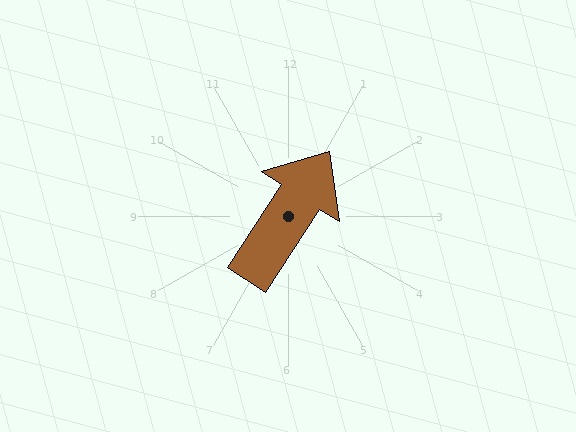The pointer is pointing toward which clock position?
Roughly 1 o'clock.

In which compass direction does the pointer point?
Northeast.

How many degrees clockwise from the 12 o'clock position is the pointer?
Approximately 33 degrees.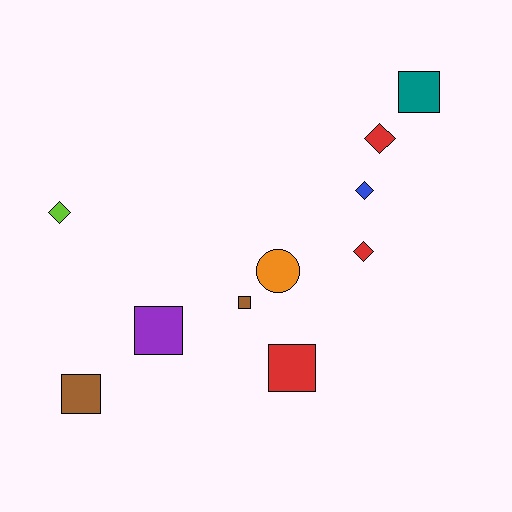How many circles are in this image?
There is 1 circle.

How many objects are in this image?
There are 10 objects.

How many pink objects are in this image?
There are no pink objects.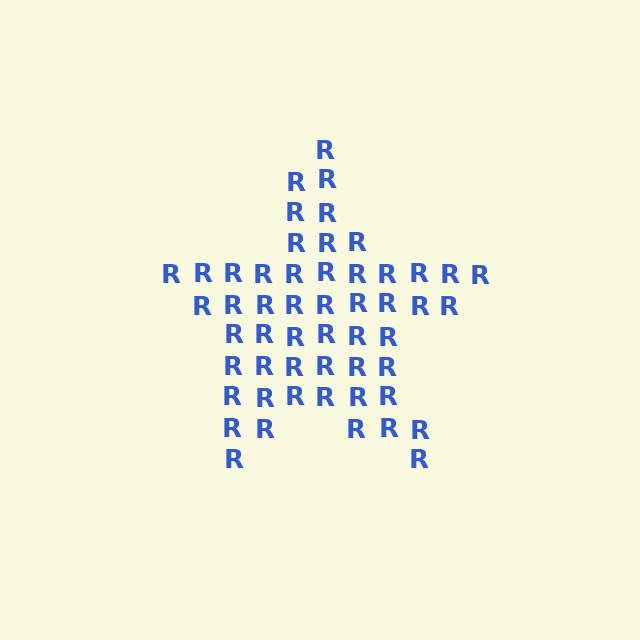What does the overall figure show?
The overall figure shows a star.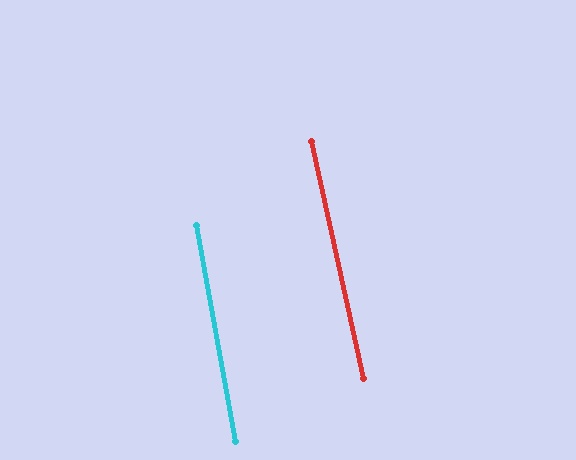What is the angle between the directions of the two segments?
Approximately 2 degrees.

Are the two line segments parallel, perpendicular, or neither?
Parallel — their directions differ by only 2.0°.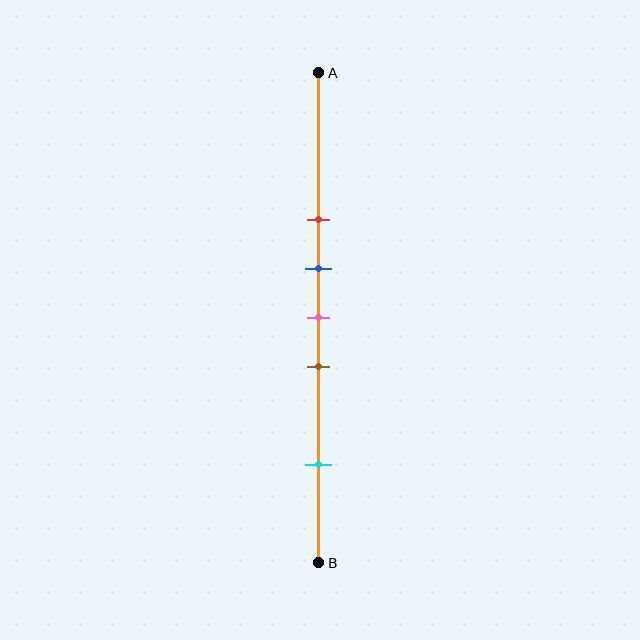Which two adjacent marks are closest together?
The blue and pink marks are the closest adjacent pair.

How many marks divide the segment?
There are 5 marks dividing the segment.